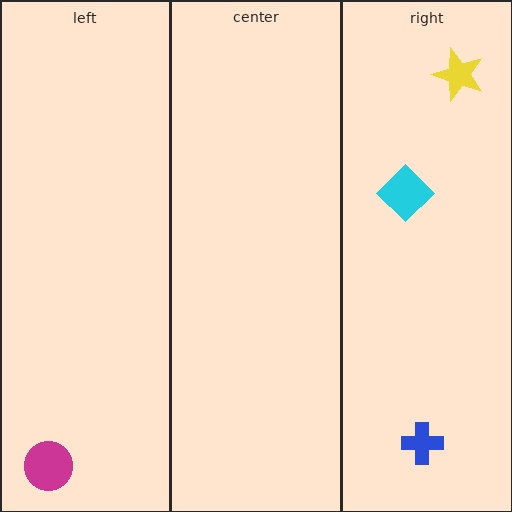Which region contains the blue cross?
The right region.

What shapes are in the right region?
The yellow star, the cyan diamond, the blue cross.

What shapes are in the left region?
The magenta circle.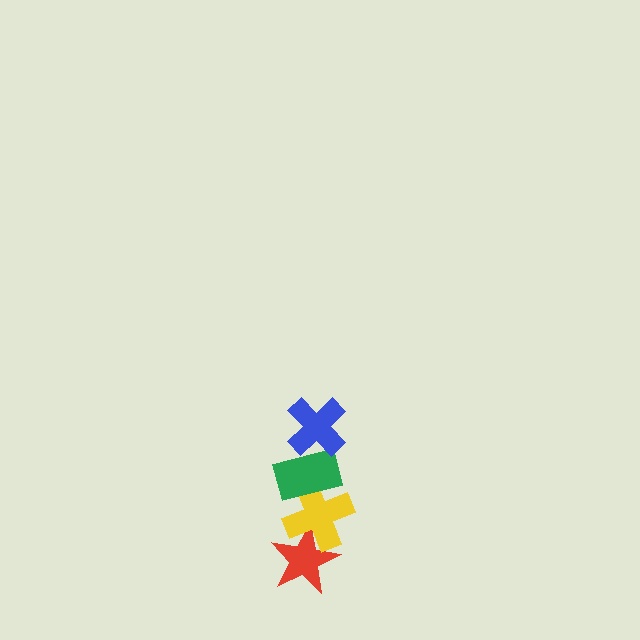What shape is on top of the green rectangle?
The blue cross is on top of the green rectangle.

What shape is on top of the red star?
The yellow cross is on top of the red star.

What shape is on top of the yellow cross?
The green rectangle is on top of the yellow cross.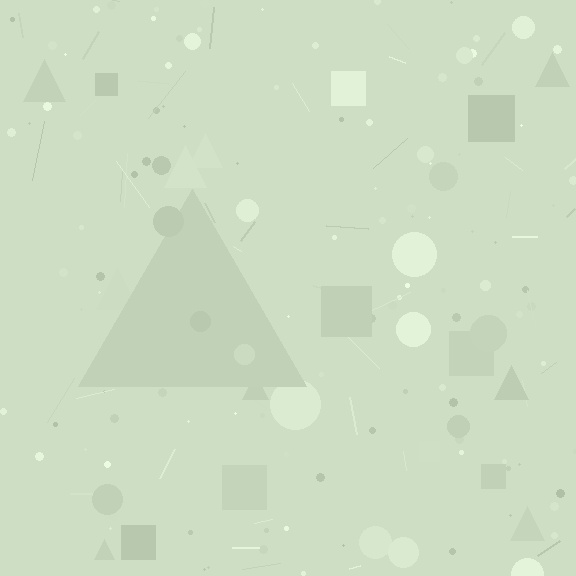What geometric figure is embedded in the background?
A triangle is embedded in the background.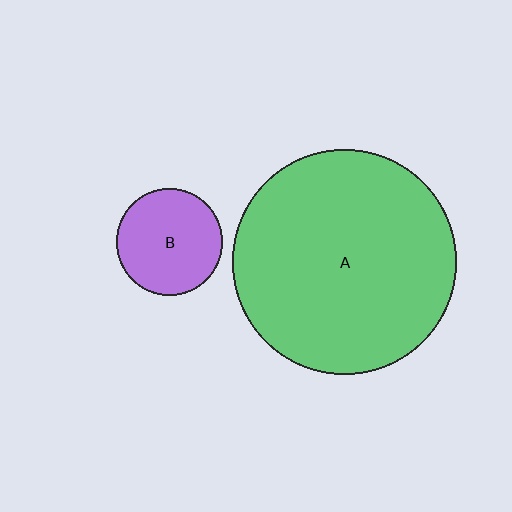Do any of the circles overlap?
No, none of the circles overlap.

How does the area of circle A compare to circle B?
Approximately 4.4 times.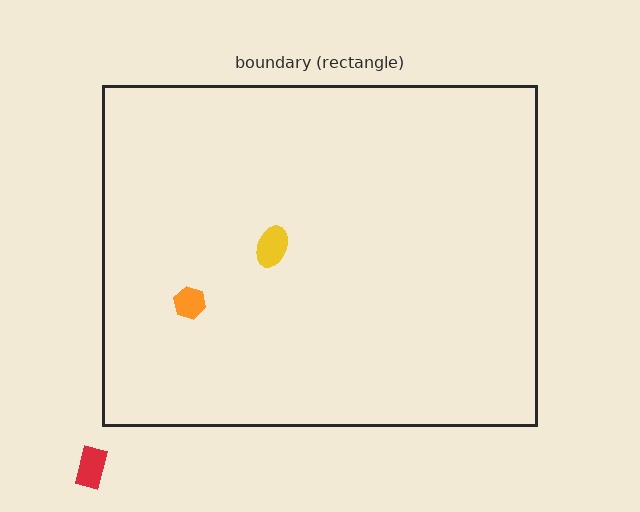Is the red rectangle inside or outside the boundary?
Outside.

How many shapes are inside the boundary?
2 inside, 1 outside.